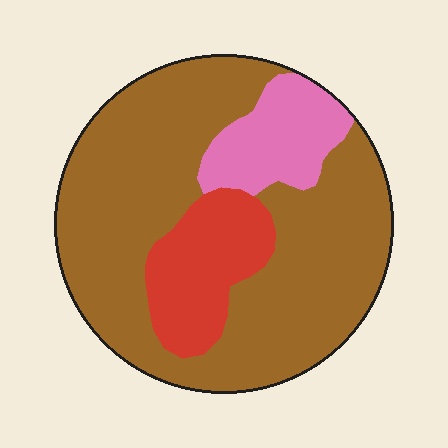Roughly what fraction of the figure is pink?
Pink takes up about one eighth (1/8) of the figure.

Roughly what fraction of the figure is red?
Red takes up about one sixth (1/6) of the figure.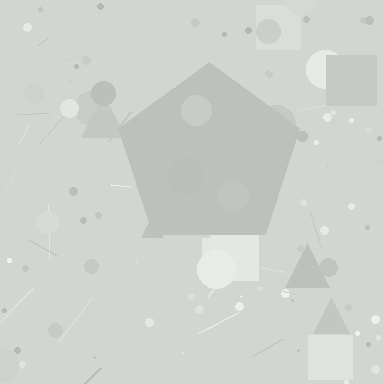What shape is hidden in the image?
A pentagon is hidden in the image.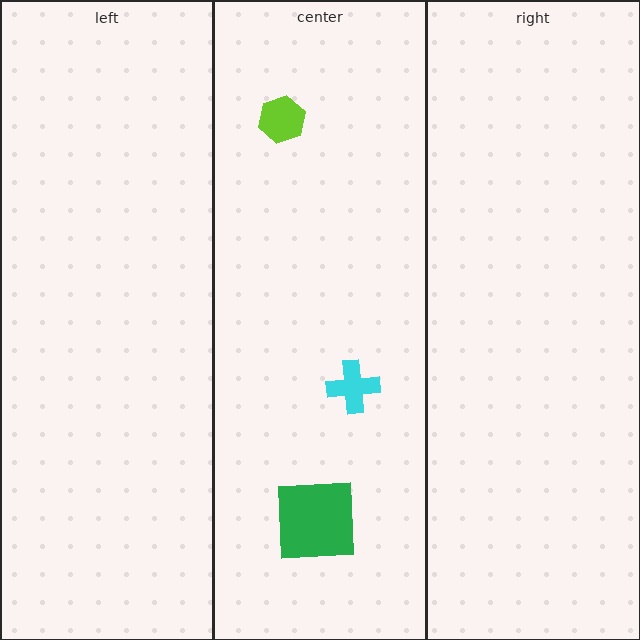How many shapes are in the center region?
3.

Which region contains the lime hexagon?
The center region.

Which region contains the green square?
The center region.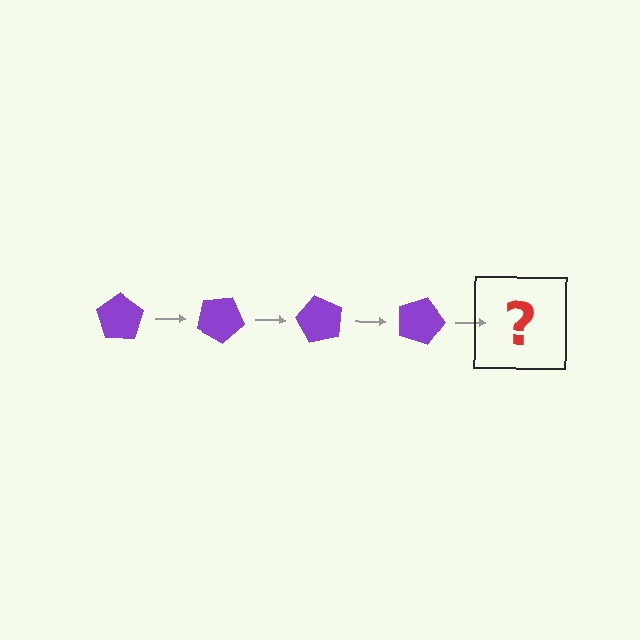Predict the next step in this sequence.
The next step is a purple pentagon rotated 120 degrees.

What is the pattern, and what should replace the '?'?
The pattern is that the pentagon rotates 30 degrees each step. The '?' should be a purple pentagon rotated 120 degrees.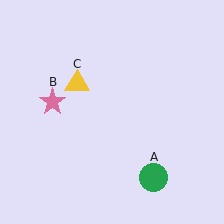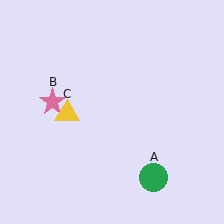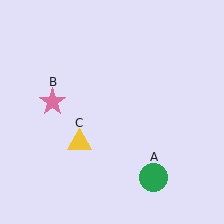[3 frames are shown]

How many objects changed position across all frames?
1 object changed position: yellow triangle (object C).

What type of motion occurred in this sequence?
The yellow triangle (object C) rotated counterclockwise around the center of the scene.